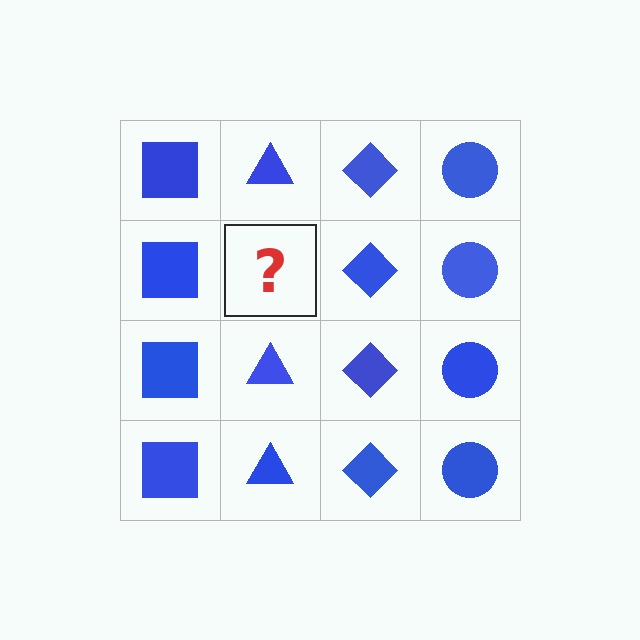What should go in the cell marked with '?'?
The missing cell should contain a blue triangle.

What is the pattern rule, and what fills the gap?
The rule is that each column has a consistent shape. The gap should be filled with a blue triangle.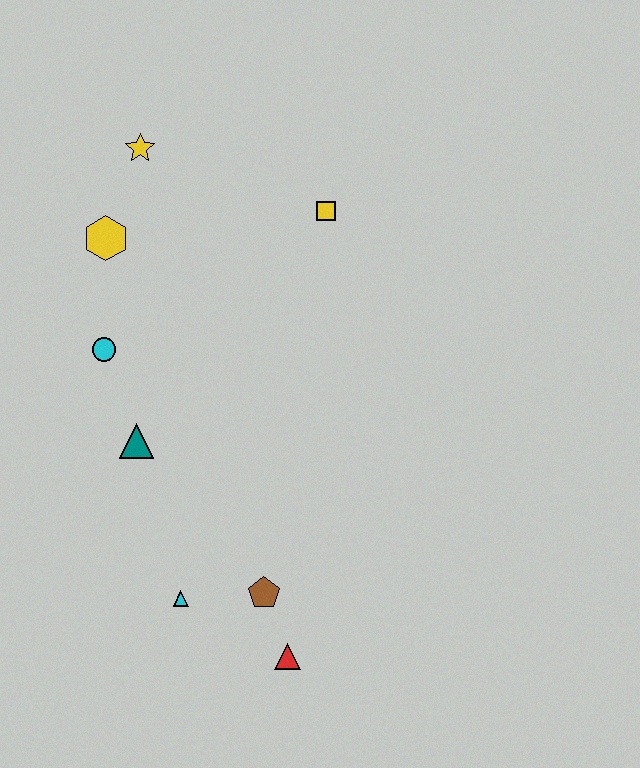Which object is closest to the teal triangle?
The cyan circle is closest to the teal triangle.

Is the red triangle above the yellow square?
No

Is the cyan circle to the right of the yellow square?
No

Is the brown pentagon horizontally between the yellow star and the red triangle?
Yes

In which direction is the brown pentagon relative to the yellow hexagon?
The brown pentagon is below the yellow hexagon.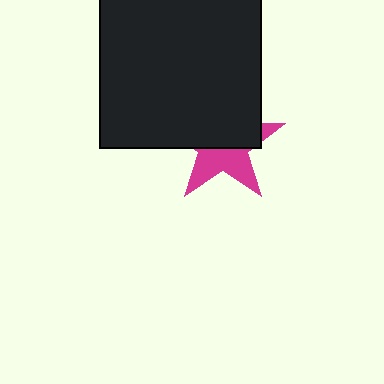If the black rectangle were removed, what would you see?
You would see the complete magenta star.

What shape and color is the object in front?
The object in front is a black rectangle.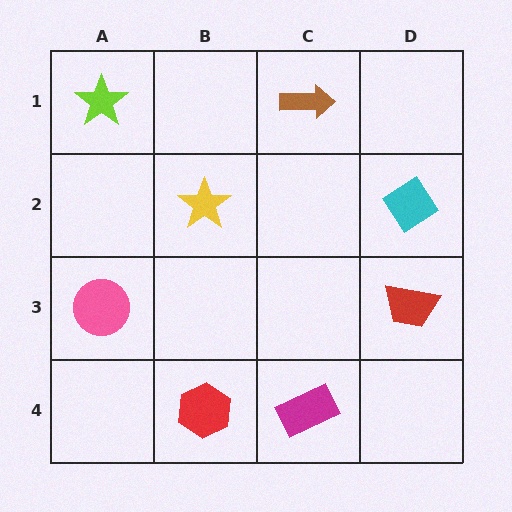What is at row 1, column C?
A brown arrow.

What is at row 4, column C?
A magenta rectangle.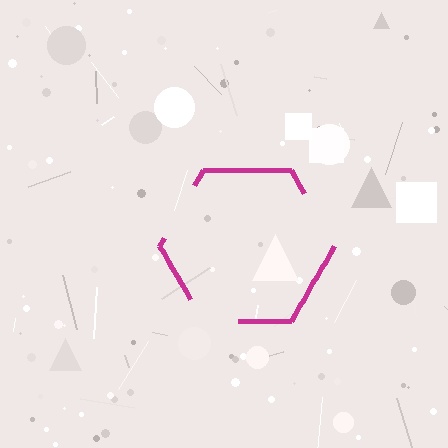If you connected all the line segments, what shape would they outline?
They would outline a hexagon.